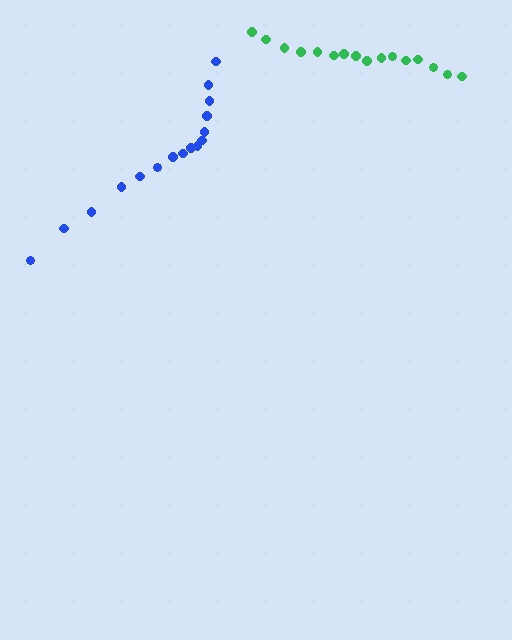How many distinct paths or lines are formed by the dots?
There are 2 distinct paths.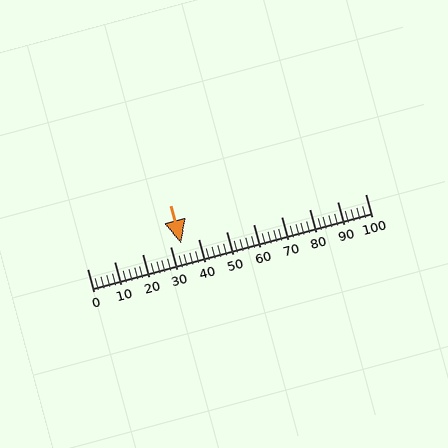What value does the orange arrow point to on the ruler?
The orange arrow points to approximately 34.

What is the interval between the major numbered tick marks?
The major tick marks are spaced 10 units apart.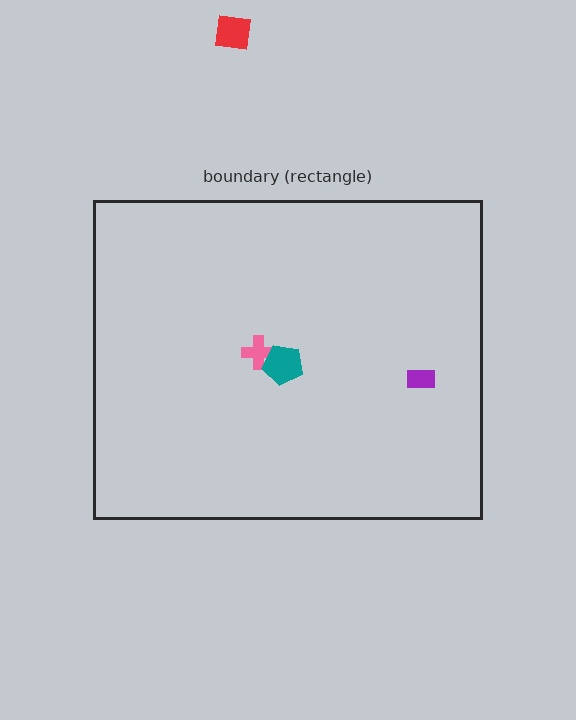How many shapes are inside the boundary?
3 inside, 1 outside.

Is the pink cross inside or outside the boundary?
Inside.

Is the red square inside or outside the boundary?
Outside.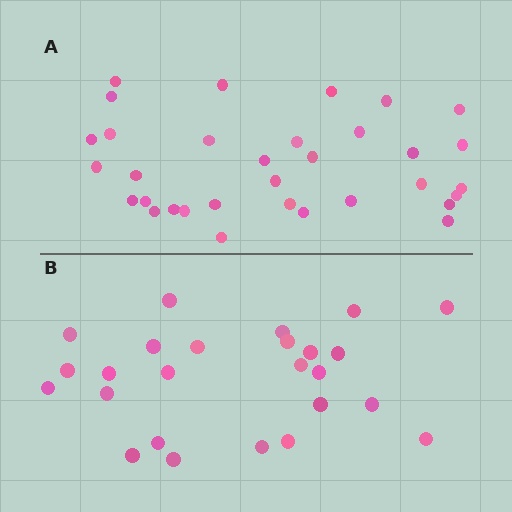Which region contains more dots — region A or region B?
Region A (the top region) has more dots.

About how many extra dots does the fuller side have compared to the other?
Region A has roughly 8 or so more dots than region B.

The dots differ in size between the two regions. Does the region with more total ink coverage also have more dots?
No. Region B has more total ink coverage because its dots are larger, but region A actually contains more individual dots. Total area can be misleading — the number of items is what matters here.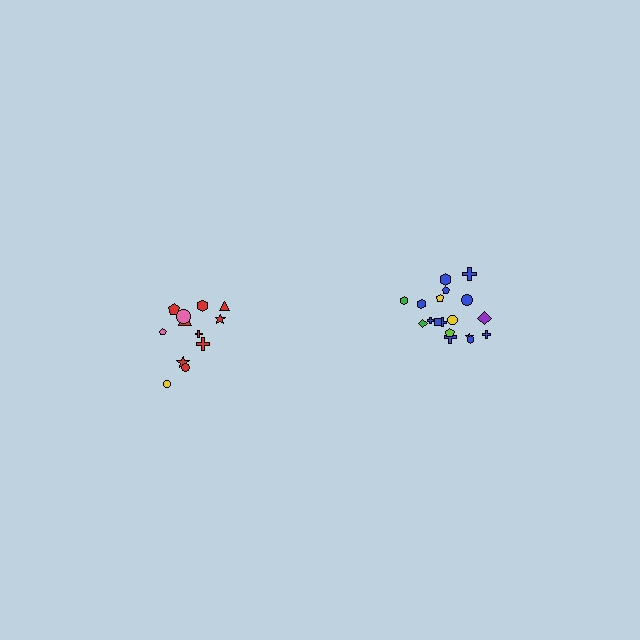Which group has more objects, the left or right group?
The right group.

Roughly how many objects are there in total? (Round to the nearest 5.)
Roughly 30 objects in total.